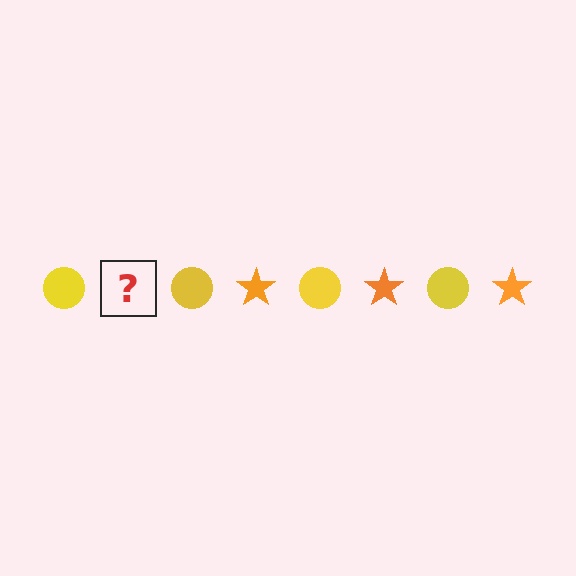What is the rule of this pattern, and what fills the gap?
The rule is that the pattern alternates between yellow circle and orange star. The gap should be filled with an orange star.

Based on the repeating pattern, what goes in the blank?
The blank should be an orange star.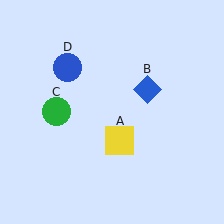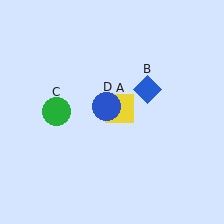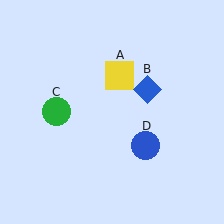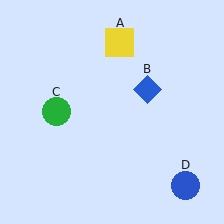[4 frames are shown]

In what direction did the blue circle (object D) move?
The blue circle (object D) moved down and to the right.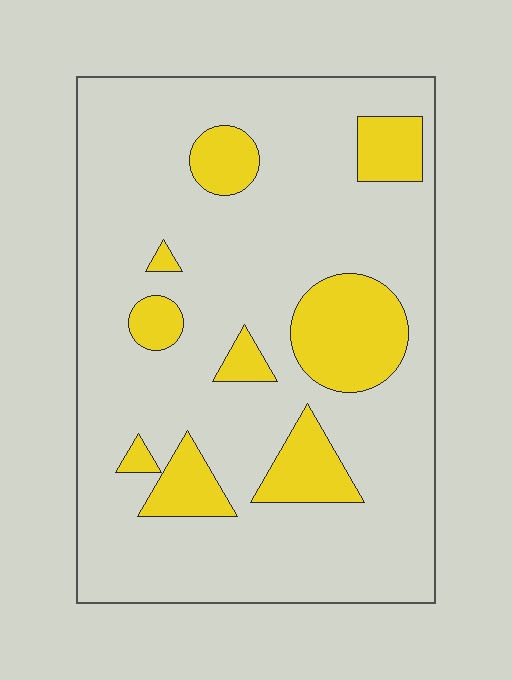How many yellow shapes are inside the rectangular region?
9.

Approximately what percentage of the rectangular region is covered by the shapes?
Approximately 20%.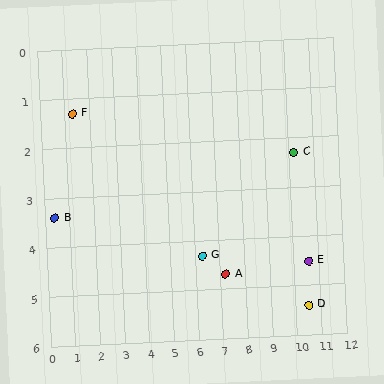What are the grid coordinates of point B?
Point B is at approximately (0.4, 3.4).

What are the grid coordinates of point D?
Point D is at approximately (10.5, 5.4).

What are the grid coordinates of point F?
Point F is at approximately (1.3, 1.3).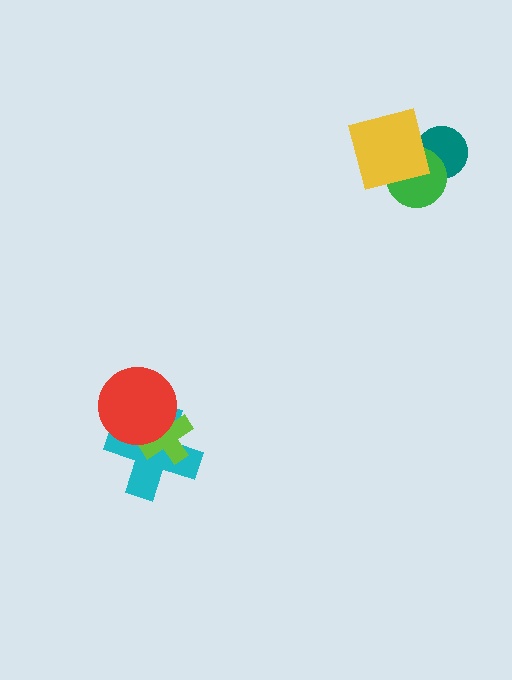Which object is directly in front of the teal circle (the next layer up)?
The green circle is directly in front of the teal circle.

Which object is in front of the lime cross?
The red circle is in front of the lime cross.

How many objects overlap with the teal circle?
2 objects overlap with the teal circle.